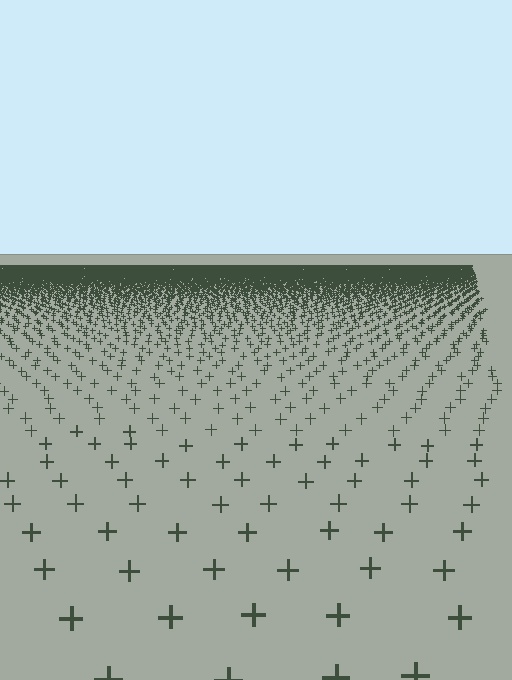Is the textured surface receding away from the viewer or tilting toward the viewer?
The surface is receding away from the viewer. Texture elements get smaller and denser toward the top.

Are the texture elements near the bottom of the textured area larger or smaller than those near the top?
Larger. Near the bottom, elements are closer to the viewer and appear at a bigger on-screen size.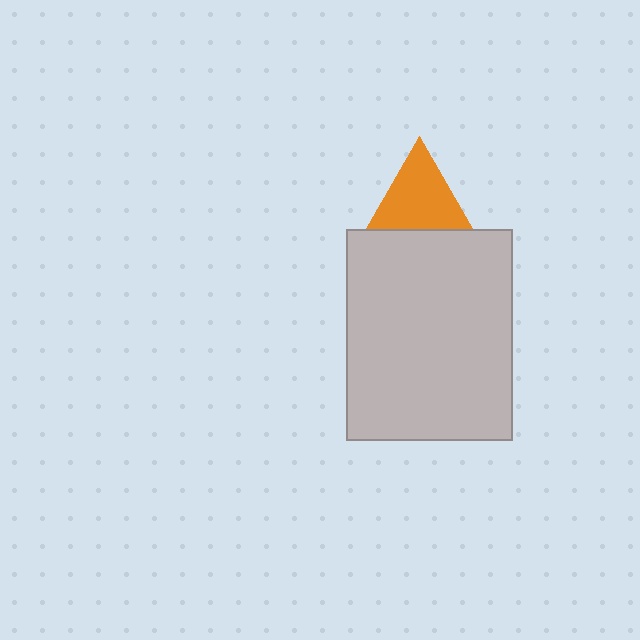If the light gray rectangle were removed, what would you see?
You would see the complete orange triangle.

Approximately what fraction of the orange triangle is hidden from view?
Roughly 41% of the orange triangle is hidden behind the light gray rectangle.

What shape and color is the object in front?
The object in front is a light gray rectangle.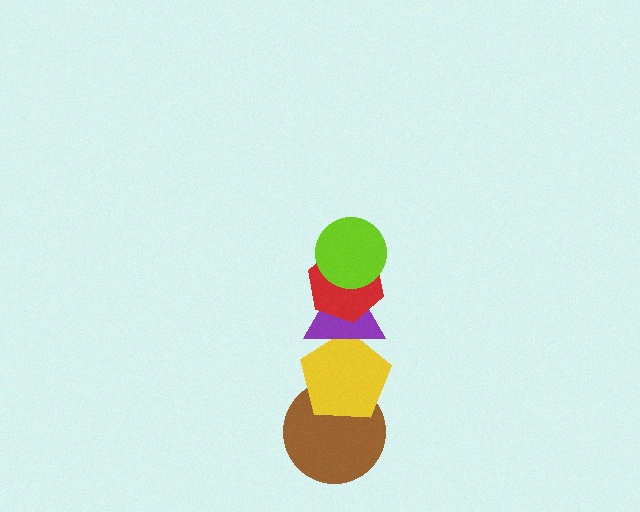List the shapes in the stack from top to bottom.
From top to bottom: the lime circle, the red hexagon, the purple triangle, the yellow pentagon, the brown circle.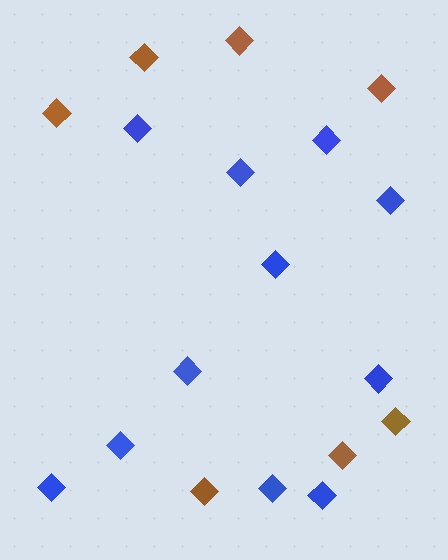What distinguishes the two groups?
There are 2 groups: one group of blue diamonds (11) and one group of brown diamonds (7).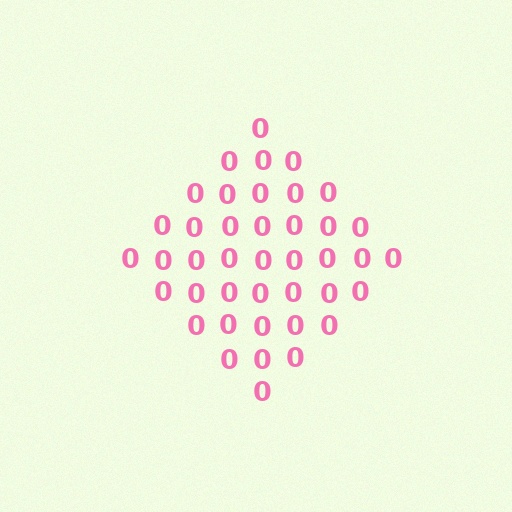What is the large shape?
The large shape is a diamond.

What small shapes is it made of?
It is made of small digit 0's.